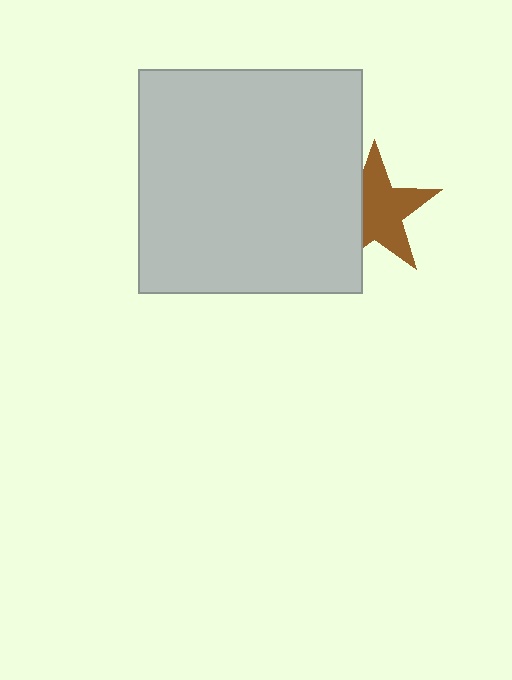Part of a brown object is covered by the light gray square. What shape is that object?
It is a star.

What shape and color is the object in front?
The object in front is a light gray square.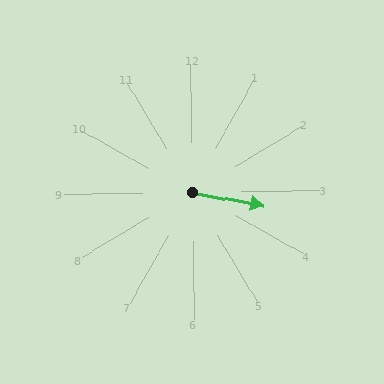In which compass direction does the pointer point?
East.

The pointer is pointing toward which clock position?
Roughly 3 o'clock.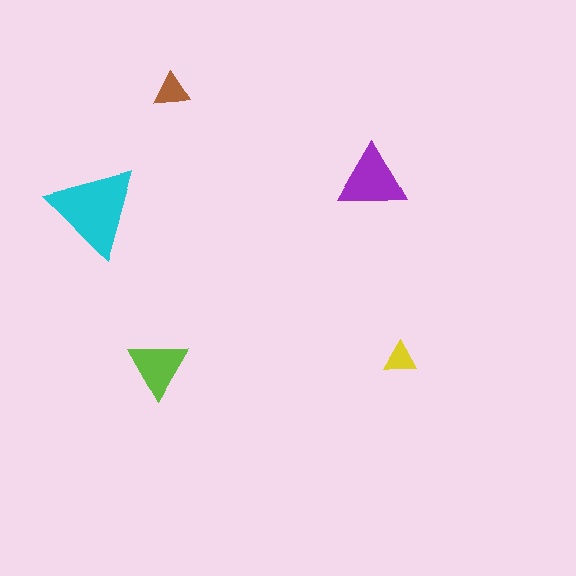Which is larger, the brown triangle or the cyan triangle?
The cyan one.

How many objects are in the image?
There are 5 objects in the image.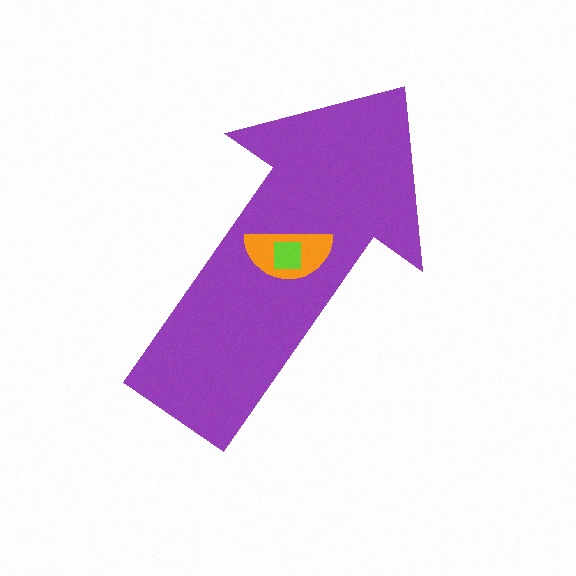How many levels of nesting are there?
3.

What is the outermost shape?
The purple arrow.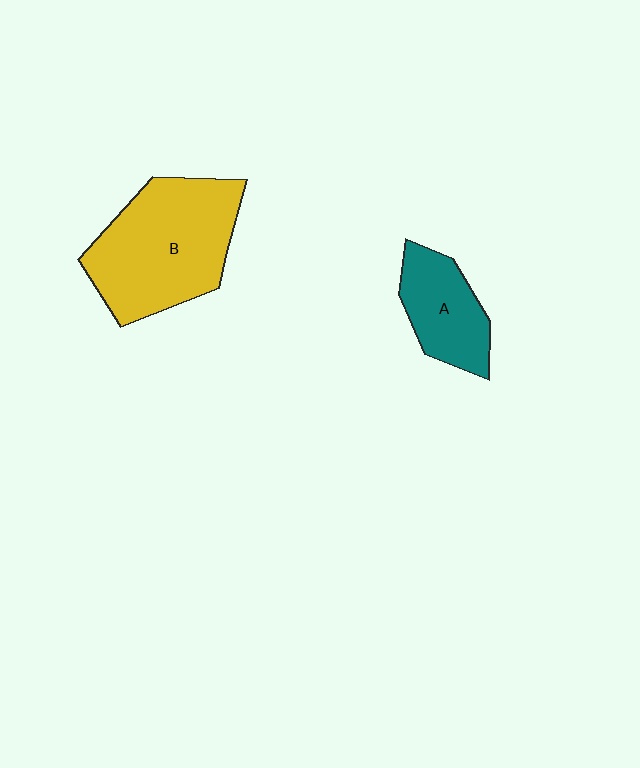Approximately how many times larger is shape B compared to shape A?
Approximately 2.0 times.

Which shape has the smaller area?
Shape A (teal).